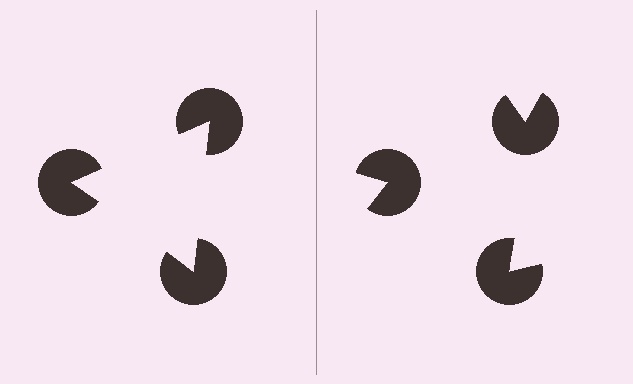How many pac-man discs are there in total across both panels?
6 — 3 on each side.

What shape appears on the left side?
An illusory triangle.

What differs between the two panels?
The pac-man discs are positioned identically on both sides; only the wedge orientations differ. On the left they align to a triangle; on the right they are misaligned.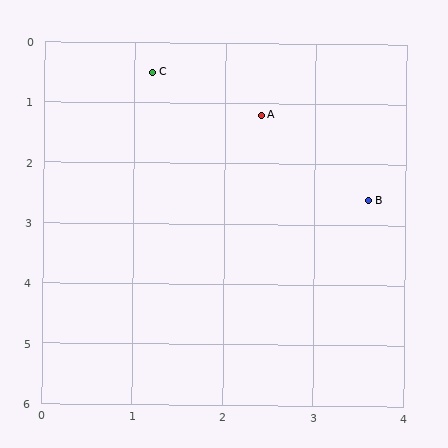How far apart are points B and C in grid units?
Points B and C are about 3.2 grid units apart.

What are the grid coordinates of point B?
Point B is at approximately (3.6, 2.6).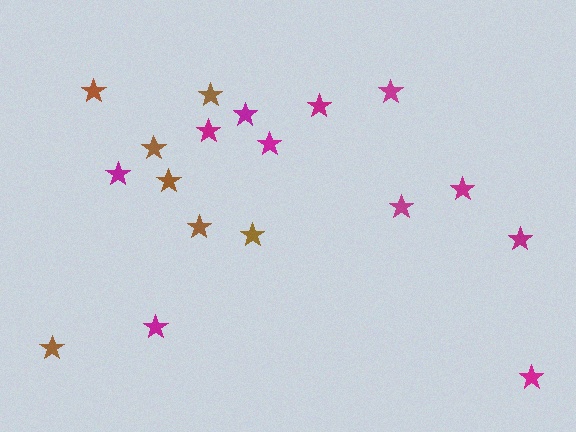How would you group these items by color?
There are 2 groups: one group of brown stars (7) and one group of magenta stars (11).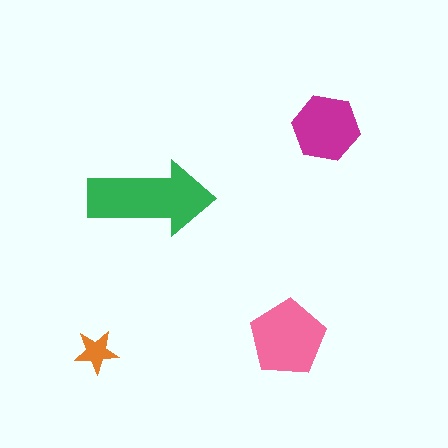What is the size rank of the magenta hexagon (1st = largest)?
3rd.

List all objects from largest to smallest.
The green arrow, the pink pentagon, the magenta hexagon, the orange star.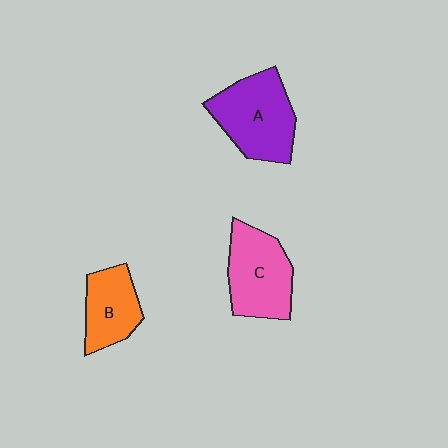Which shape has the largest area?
Shape A (purple).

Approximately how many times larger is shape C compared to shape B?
Approximately 1.4 times.